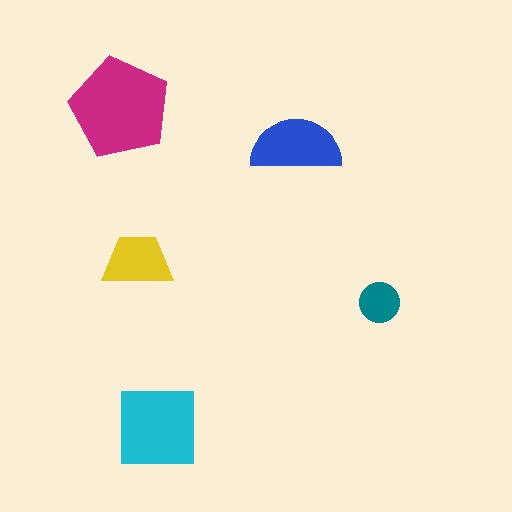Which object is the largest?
The magenta pentagon.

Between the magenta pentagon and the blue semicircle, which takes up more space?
The magenta pentagon.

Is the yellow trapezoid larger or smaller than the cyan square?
Smaller.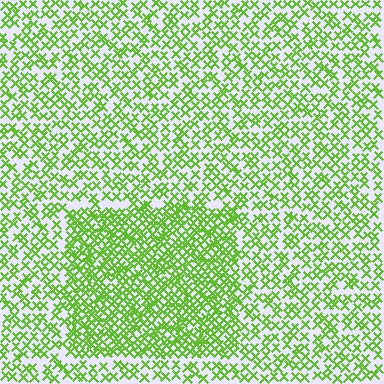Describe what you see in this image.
The image contains small lime elements arranged at two different densities. A rectangle-shaped region is visible where the elements are more densely packed than the surrounding area.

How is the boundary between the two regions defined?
The boundary is defined by a change in element density (approximately 1.8x ratio). All elements are the same color, size, and shape.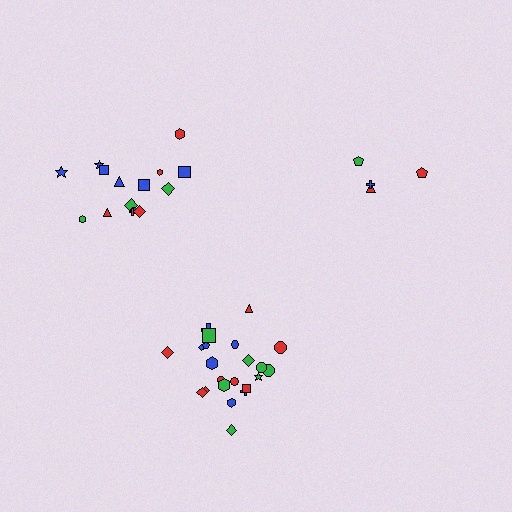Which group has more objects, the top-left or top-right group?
The top-left group.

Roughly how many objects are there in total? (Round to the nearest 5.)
Roughly 40 objects in total.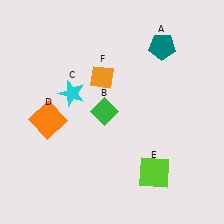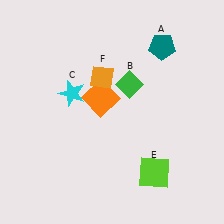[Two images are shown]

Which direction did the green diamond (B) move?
The green diamond (B) moved up.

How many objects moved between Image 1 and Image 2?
2 objects moved between the two images.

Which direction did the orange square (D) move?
The orange square (D) moved right.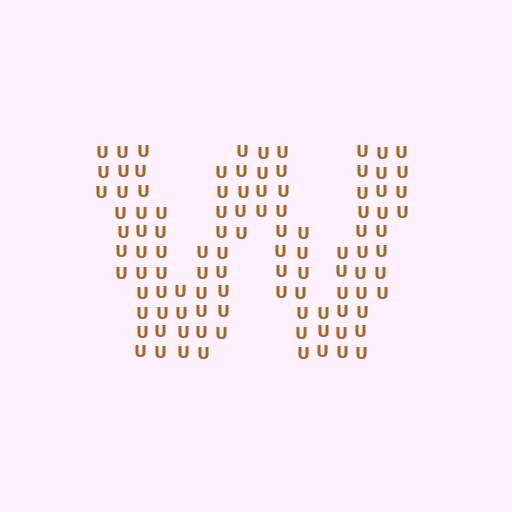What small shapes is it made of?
It is made of small letter U's.